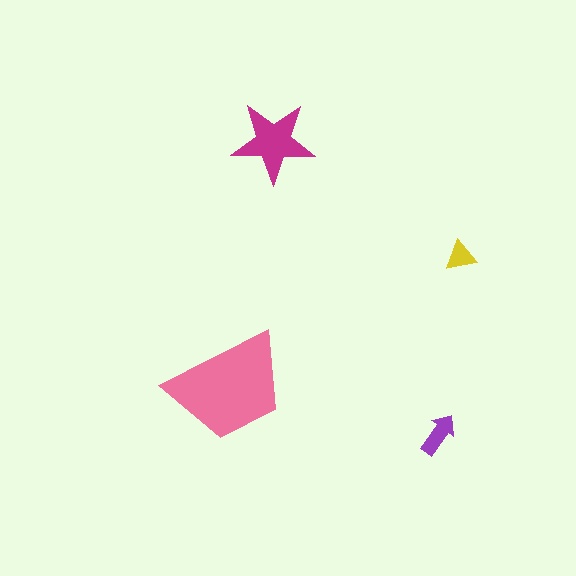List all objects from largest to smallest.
The pink trapezoid, the magenta star, the purple arrow, the yellow triangle.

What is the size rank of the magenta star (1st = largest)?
2nd.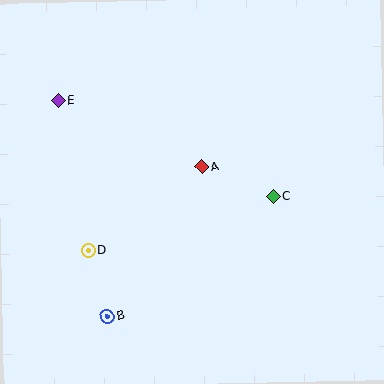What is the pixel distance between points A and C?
The distance between A and C is 78 pixels.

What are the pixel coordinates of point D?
Point D is at (88, 251).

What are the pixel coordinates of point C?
Point C is at (274, 197).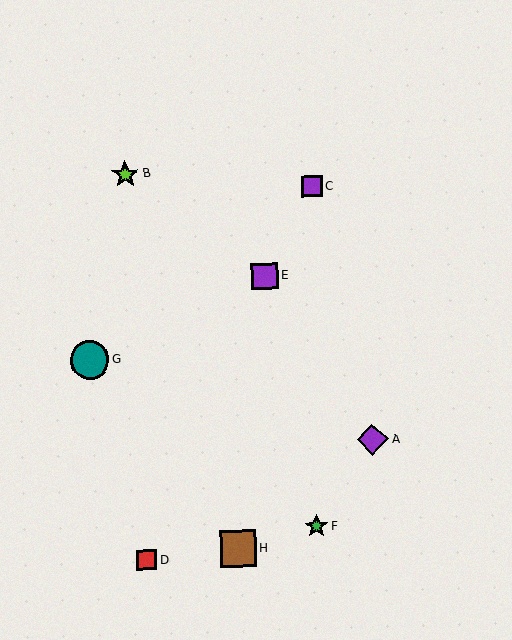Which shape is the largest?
The teal circle (labeled G) is the largest.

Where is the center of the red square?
The center of the red square is at (147, 560).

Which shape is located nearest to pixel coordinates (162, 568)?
The red square (labeled D) at (147, 560) is nearest to that location.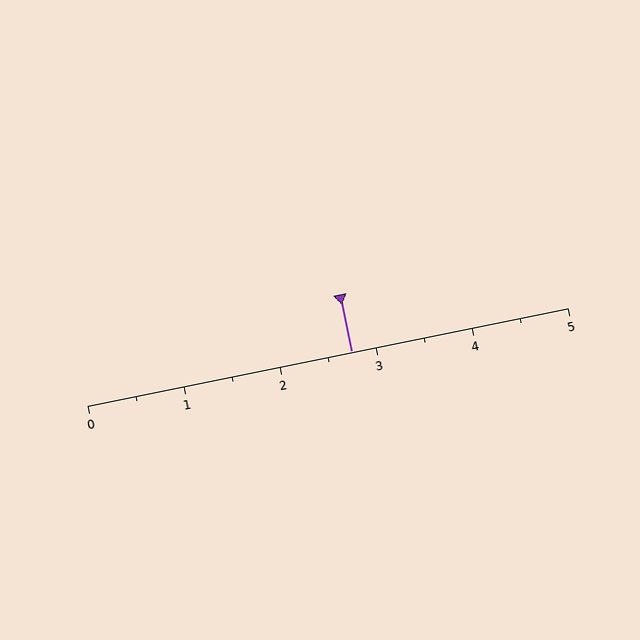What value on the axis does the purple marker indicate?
The marker indicates approximately 2.8.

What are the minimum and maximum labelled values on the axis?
The axis runs from 0 to 5.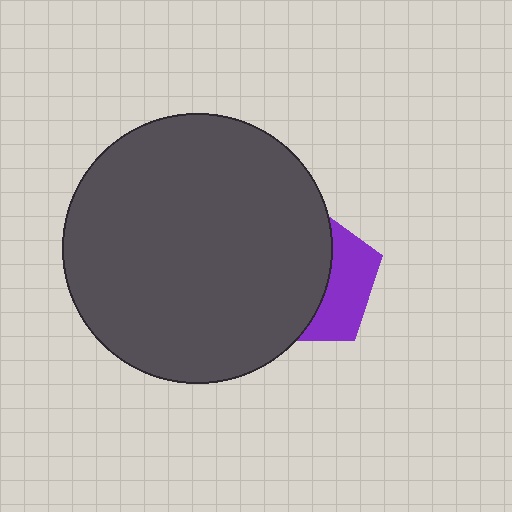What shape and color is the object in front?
The object in front is a dark gray circle.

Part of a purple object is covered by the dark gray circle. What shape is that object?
It is a pentagon.